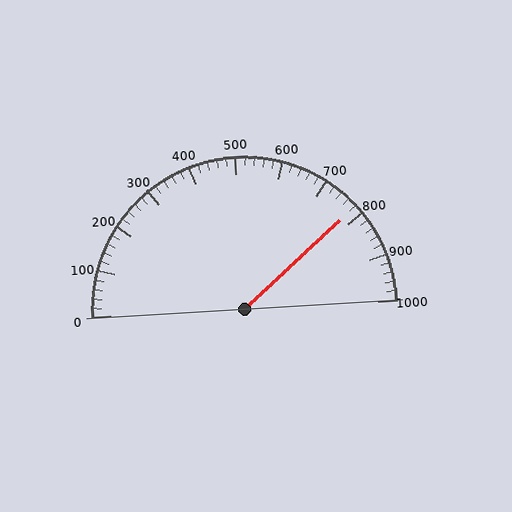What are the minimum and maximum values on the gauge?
The gauge ranges from 0 to 1000.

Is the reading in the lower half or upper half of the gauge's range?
The reading is in the upper half of the range (0 to 1000).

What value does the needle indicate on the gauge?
The needle indicates approximately 780.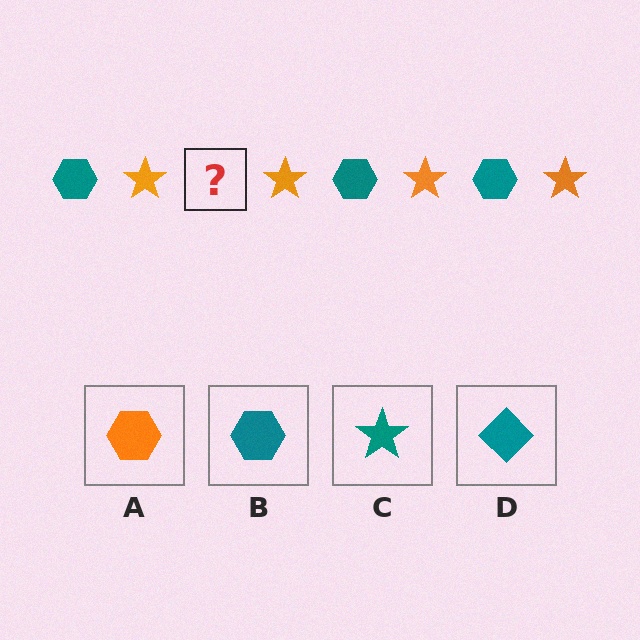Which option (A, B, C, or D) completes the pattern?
B.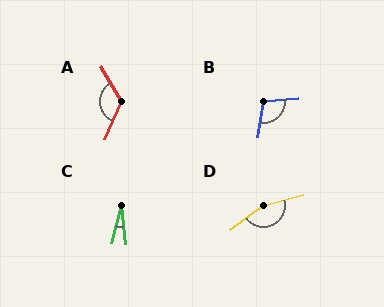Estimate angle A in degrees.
Approximately 126 degrees.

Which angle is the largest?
D, at approximately 158 degrees.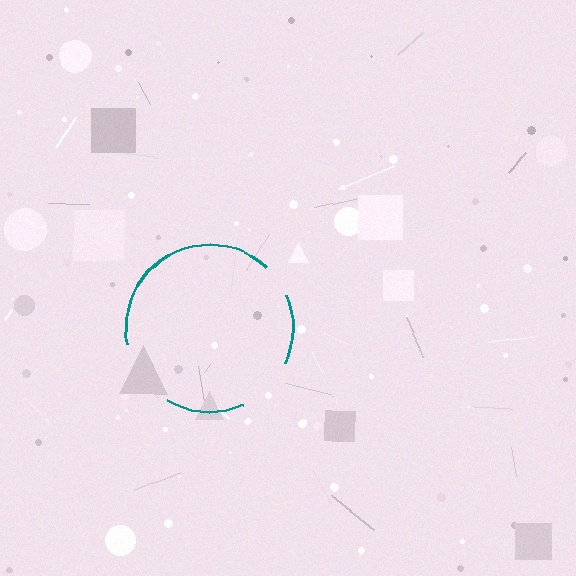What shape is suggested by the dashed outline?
The dashed outline suggests a circle.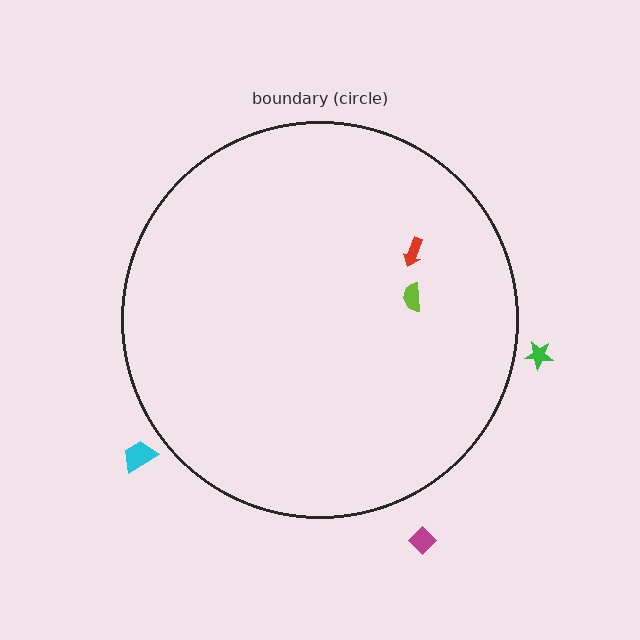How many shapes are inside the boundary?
2 inside, 3 outside.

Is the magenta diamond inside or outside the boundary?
Outside.